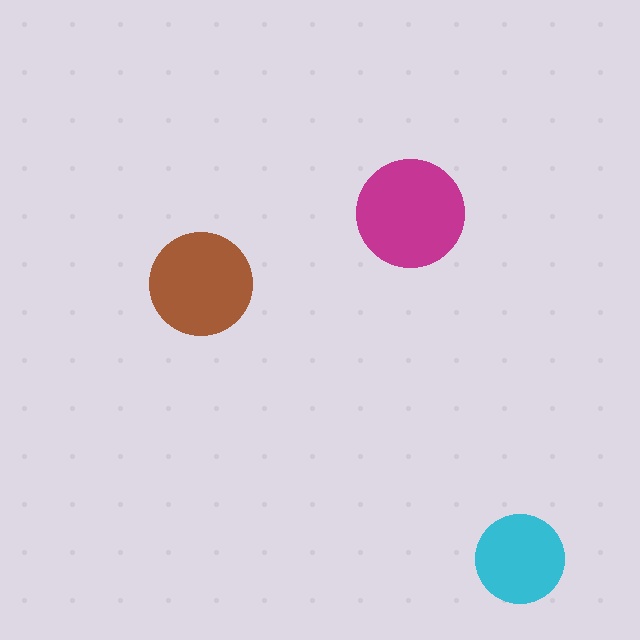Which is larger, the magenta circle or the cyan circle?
The magenta one.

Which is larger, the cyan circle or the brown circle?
The brown one.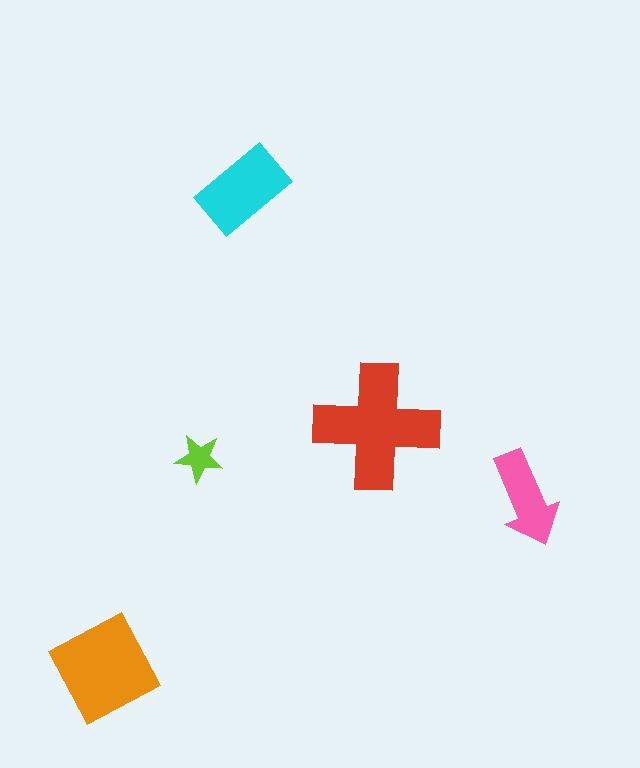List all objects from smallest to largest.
The lime star, the pink arrow, the cyan rectangle, the orange diamond, the red cross.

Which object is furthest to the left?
The orange diamond is leftmost.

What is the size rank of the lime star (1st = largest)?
5th.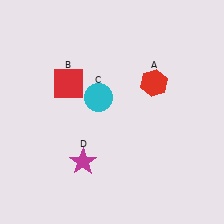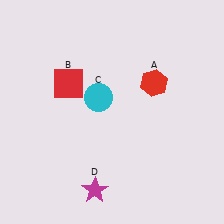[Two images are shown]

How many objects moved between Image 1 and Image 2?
1 object moved between the two images.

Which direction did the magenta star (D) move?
The magenta star (D) moved down.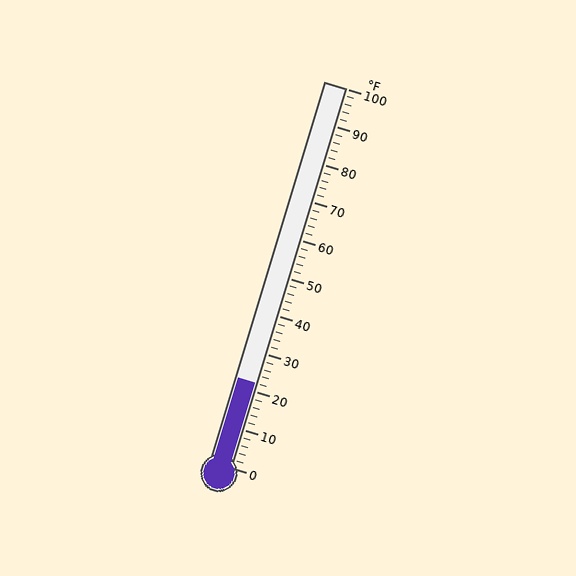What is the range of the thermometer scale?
The thermometer scale ranges from 0°F to 100°F.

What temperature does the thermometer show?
The thermometer shows approximately 22°F.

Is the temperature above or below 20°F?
The temperature is above 20°F.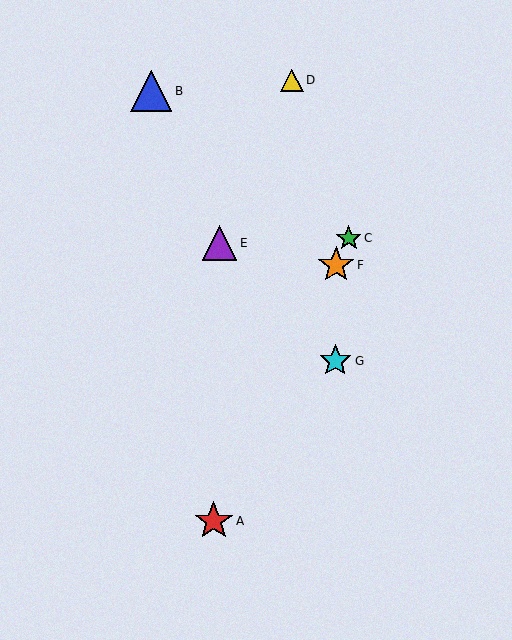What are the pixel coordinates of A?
Object A is at (214, 521).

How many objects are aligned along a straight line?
3 objects (A, C, F) are aligned along a straight line.